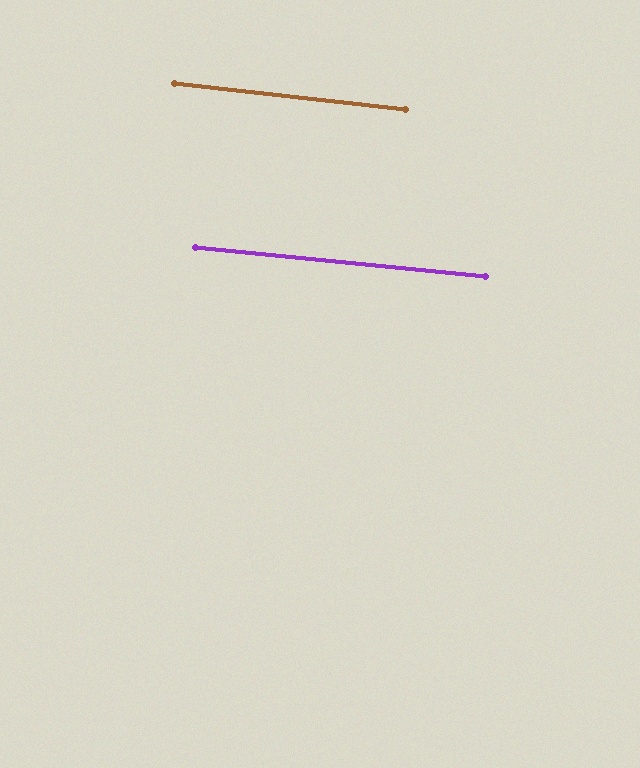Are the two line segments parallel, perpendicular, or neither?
Parallel — their directions differ by only 0.8°.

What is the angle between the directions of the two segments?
Approximately 1 degree.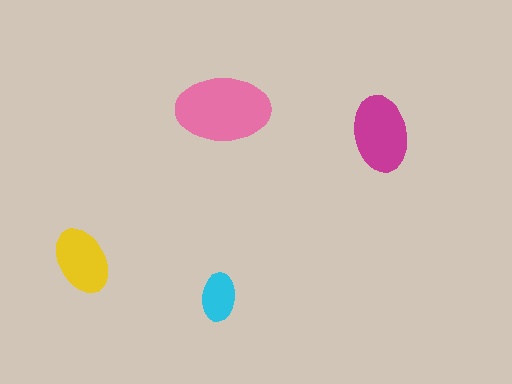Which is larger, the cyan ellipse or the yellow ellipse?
The yellow one.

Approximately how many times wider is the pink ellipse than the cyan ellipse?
About 2 times wider.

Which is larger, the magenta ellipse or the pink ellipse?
The pink one.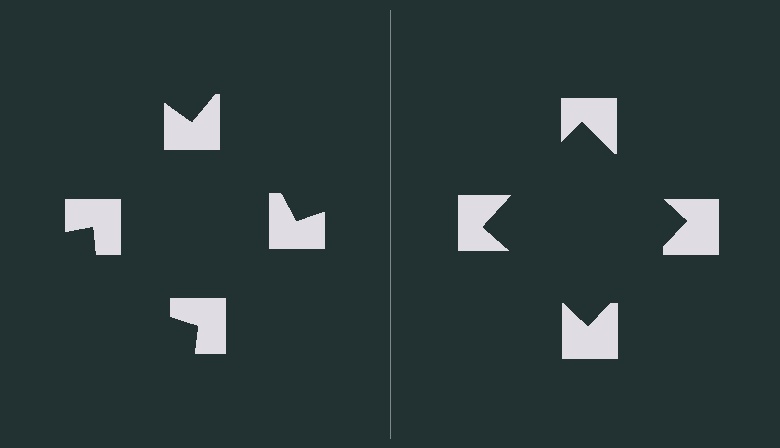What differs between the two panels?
The notched squares are positioned identically on both sides; only the wedge orientations differ. On the right they align to a square; on the left they are misaligned.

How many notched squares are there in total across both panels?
8 — 4 on each side.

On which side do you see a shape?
An illusory square appears on the right side. On the left side the wedge cuts are rotated, so no coherent shape forms.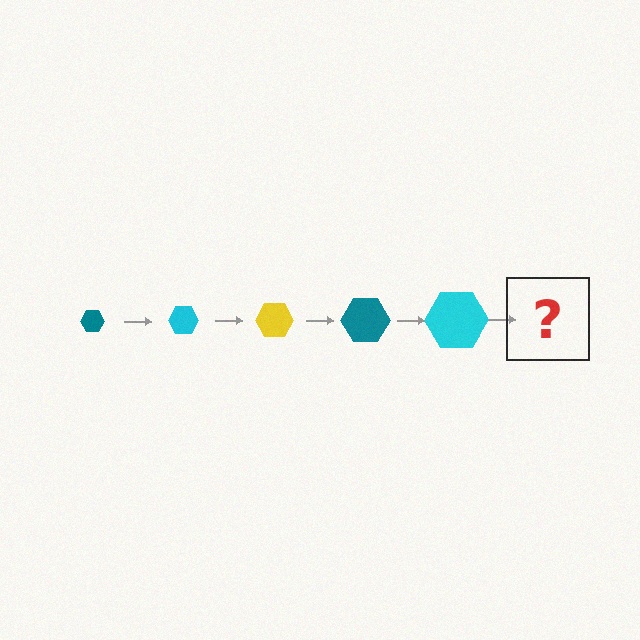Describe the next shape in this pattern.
It should be a yellow hexagon, larger than the previous one.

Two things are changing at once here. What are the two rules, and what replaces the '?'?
The two rules are that the hexagon grows larger each step and the color cycles through teal, cyan, and yellow. The '?' should be a yellow hexagon, larger than the previous one.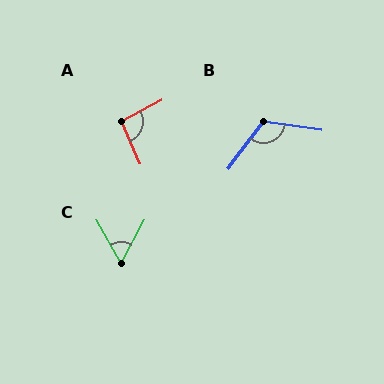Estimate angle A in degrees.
Approximately 94 degrees.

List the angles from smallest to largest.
C (58°), A (94°), B (119°).